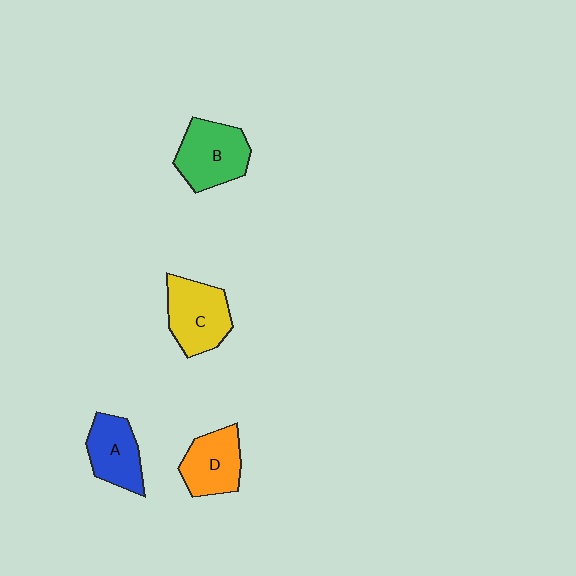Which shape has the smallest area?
Shape A (blue).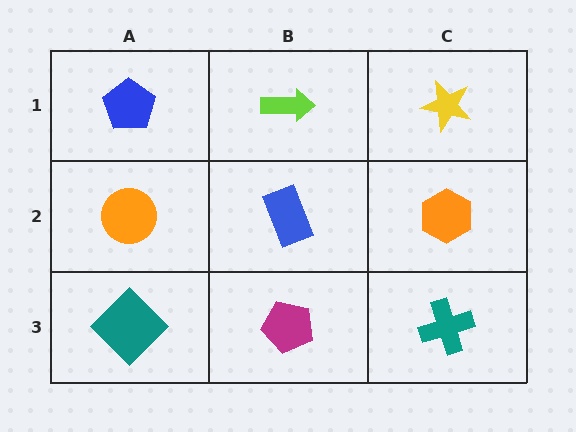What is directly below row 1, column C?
An orange hexagon.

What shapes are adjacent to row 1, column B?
A blue rectangle (row 2, column B), a blue pentagon (row 1, column A), a yellow star (row 1, column C).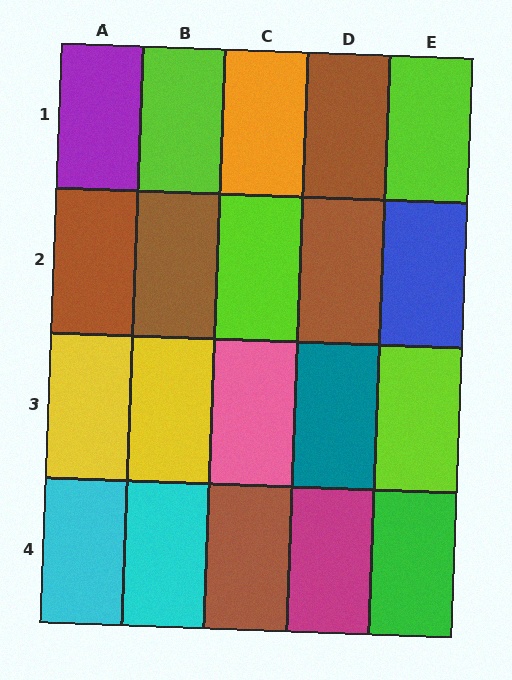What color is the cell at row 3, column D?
Teal.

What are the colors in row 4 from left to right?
Cyan, cyan, brown, magenta, green.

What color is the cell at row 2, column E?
Blue.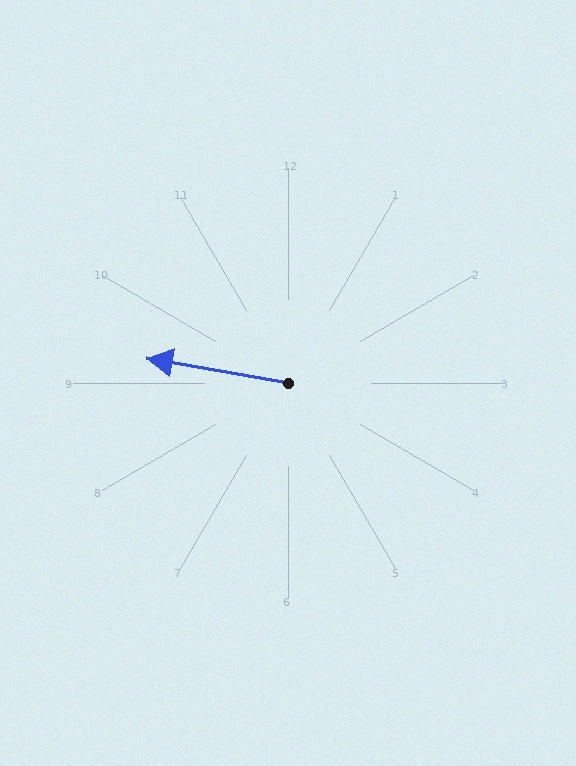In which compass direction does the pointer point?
West.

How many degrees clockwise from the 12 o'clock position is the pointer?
Approximately 280 degrees.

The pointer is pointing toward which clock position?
Roughly 9 o'clock.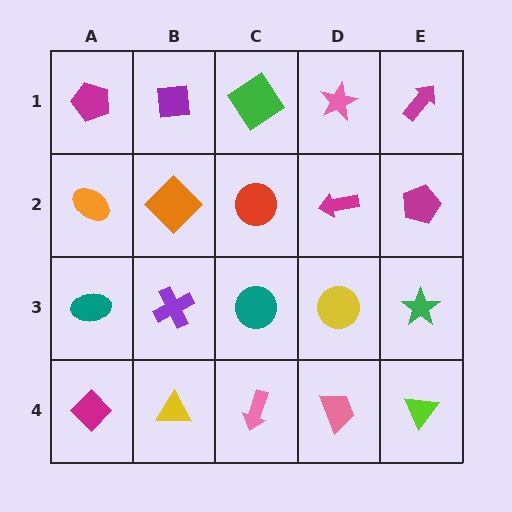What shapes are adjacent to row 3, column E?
A magenta pentagon (row 2, column E), a lime triangle (row 4, column E), a yellow circle (row 3, column D).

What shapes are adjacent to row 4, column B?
A purple cross (row 3, column B), a magenta diamond (row 4, column A), a pink arrow (row 4, column C).